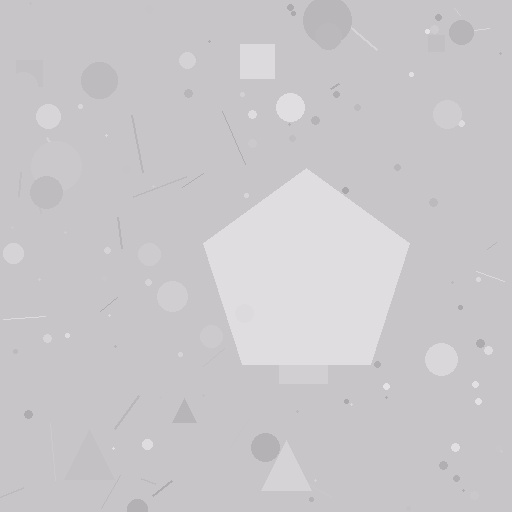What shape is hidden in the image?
A pentagon is hidden in the image.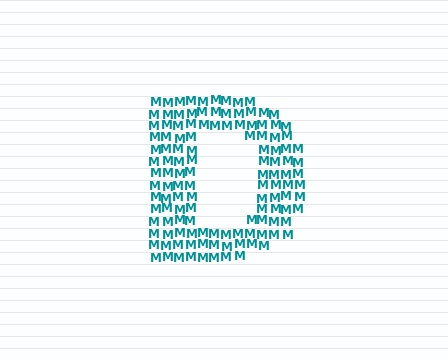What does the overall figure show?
The overall figure shows the letter D.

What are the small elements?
The small elements are letter M's.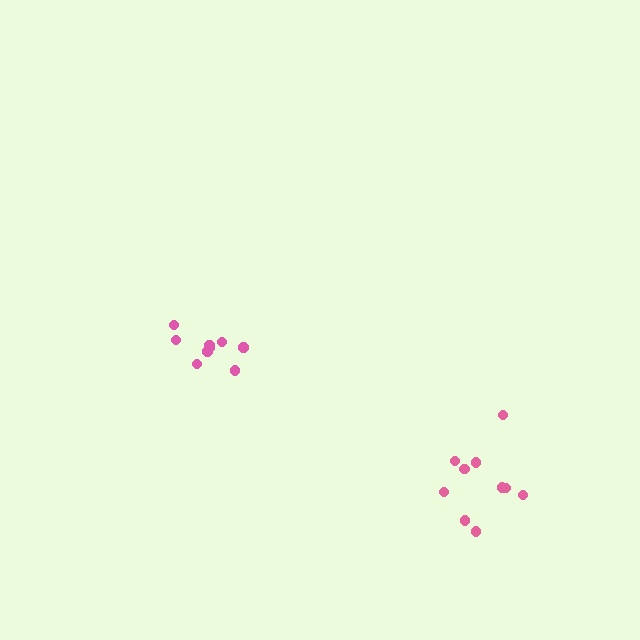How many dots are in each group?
Group 1: 9 dots, Group 2: 10 dots (19 total).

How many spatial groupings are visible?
There are 2 spatial groupings.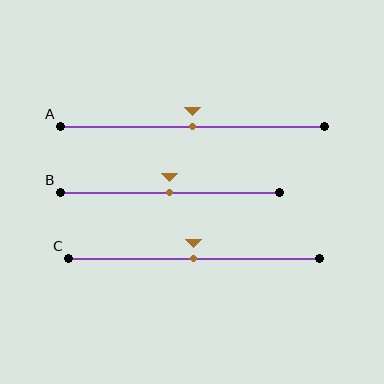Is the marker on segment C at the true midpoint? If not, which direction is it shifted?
Yes, the marker on segment C is at the true midpoint.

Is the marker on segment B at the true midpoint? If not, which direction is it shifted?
Yes, the marker on segment B is at the true midpoint.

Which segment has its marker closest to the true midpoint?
Segment A has its marker closest to the true midpoint.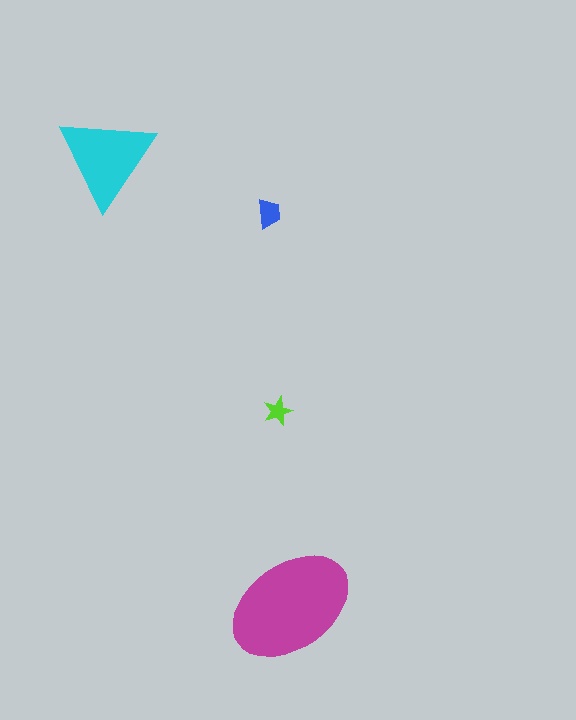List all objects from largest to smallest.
The magenta ellipse, the cyan triangle, the blue trapezoid, the lime star.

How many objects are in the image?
There are 4 objects in the image.